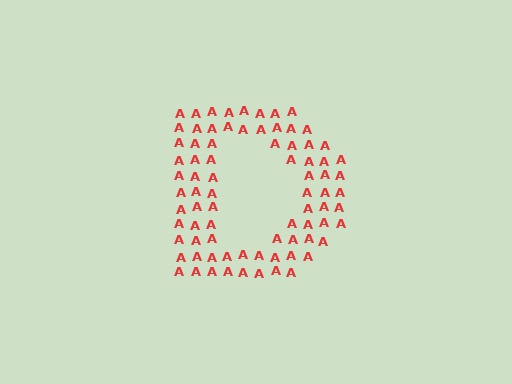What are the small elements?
The small elements are letter A's.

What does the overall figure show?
The overall figure shows the letter D.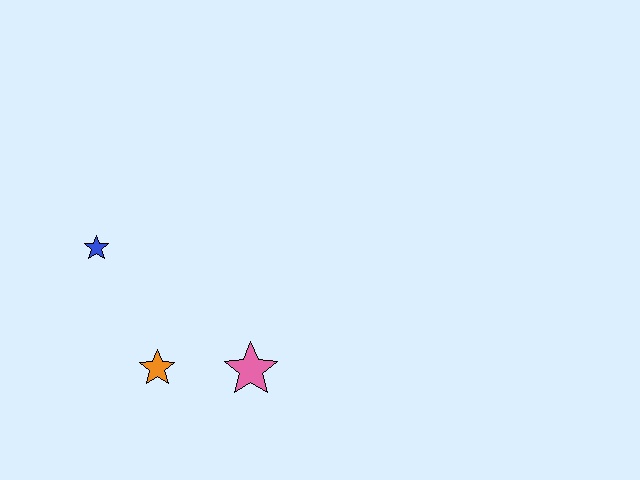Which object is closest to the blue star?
The orange star is closest to the blue star.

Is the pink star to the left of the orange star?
No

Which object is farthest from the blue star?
The pink star is farthest from the blue star.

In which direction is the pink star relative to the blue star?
The pink star is to the right of the blue star.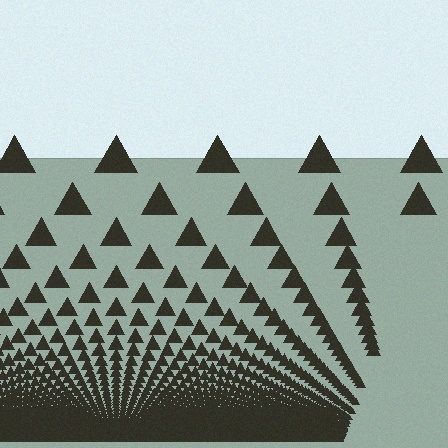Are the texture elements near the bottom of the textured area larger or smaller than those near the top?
Smaller. The gradient is inverted — elements near the bottom are smaller and denser.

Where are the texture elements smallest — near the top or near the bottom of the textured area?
Near the bottom.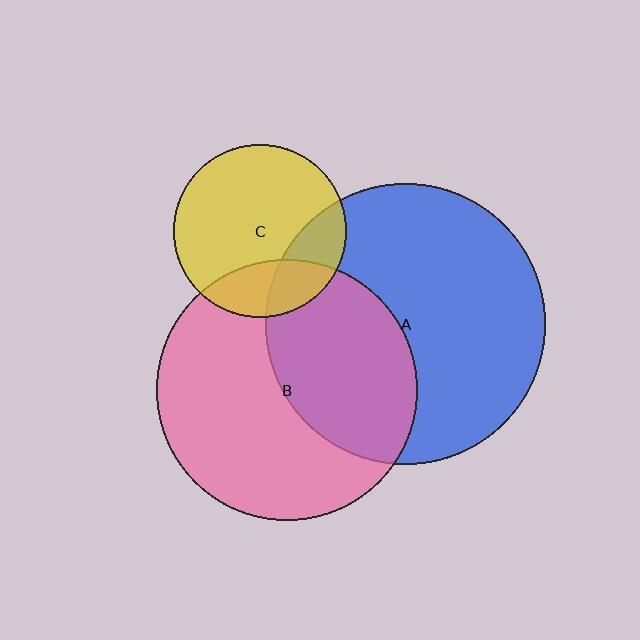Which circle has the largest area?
Circle A (blue).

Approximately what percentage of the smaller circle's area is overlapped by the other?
Approximately 40%.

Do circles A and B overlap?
Yes.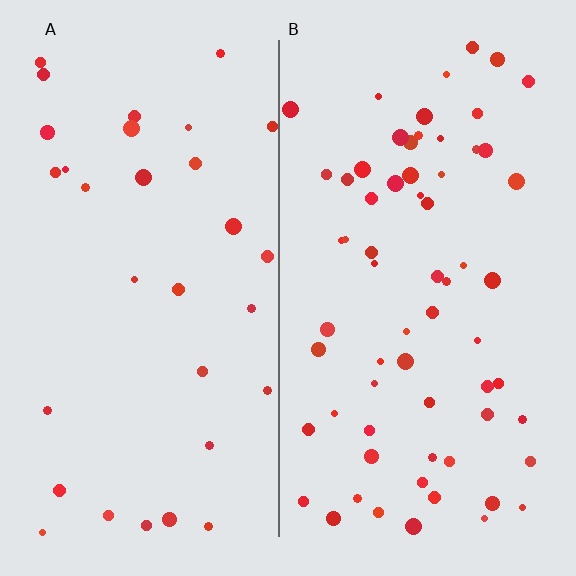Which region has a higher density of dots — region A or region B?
B (the right).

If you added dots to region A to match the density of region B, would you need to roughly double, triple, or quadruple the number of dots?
Approximately double.